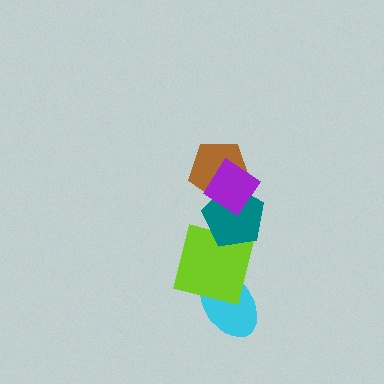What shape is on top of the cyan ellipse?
The lime square is on top of the cyan ellipse.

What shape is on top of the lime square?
The teal pentagon is on top of the lime square.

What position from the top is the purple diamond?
The purple diamond is 1st from the top.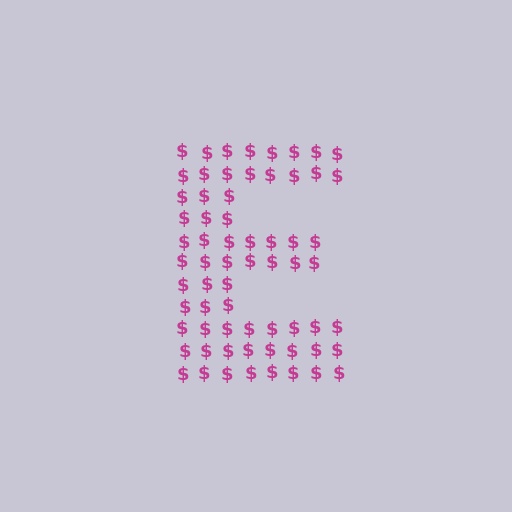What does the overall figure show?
The overall figure shows the letter E.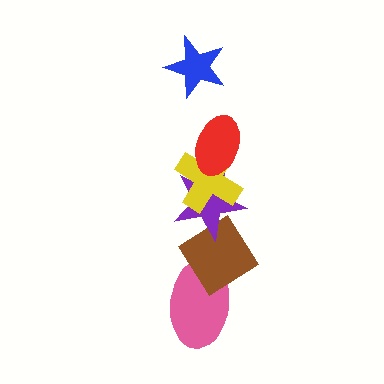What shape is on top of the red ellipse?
The blue star is on top of the red ellipse.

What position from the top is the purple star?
The purple star is 4th from the top.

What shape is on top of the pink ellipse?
The brown diamond is on top of the pink ellipse.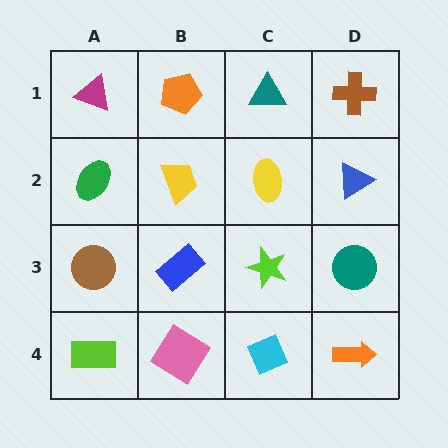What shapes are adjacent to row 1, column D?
A blue triangle (row 2, column D), a teal triangle (row 1, column C).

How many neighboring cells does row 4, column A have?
2.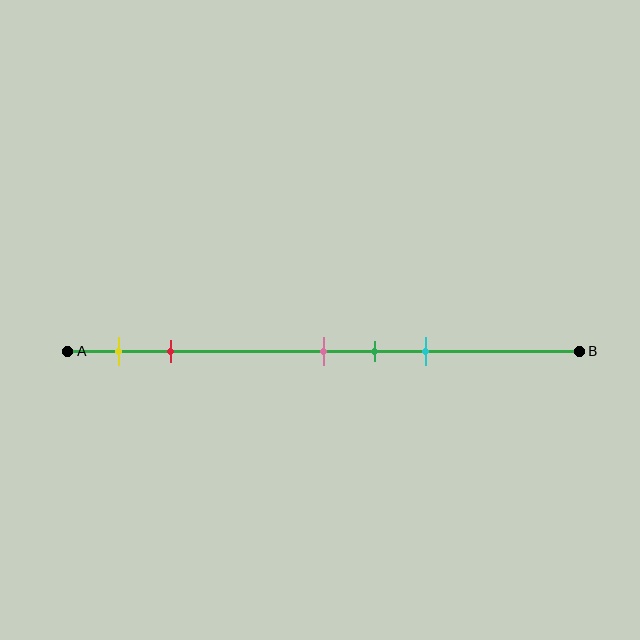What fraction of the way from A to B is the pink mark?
The pink mark is approximately 50% (0.5) of the way from A to B.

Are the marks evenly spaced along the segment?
No, the marks are not evenly spaced.